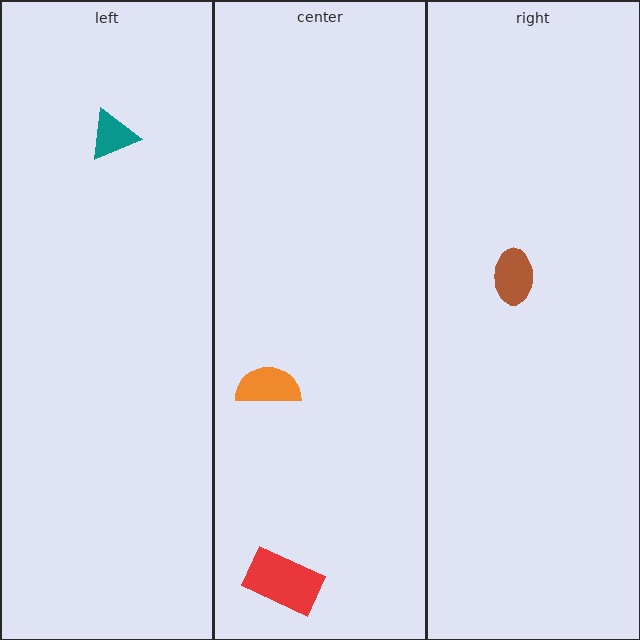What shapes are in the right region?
The brown ellipse.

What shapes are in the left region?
The teal triangle.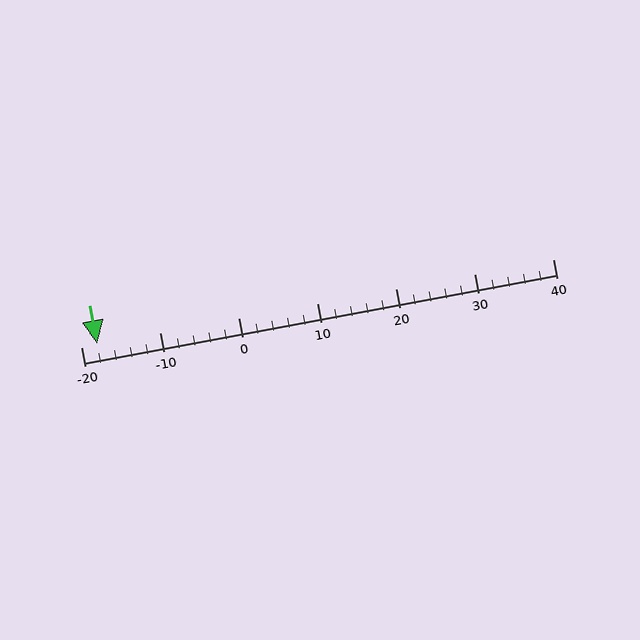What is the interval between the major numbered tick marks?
The major tick marks are spaced 10 units apart.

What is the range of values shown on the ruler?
The ruler shows values from -20 to 40.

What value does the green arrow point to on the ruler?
The green arrow points to approximately -18.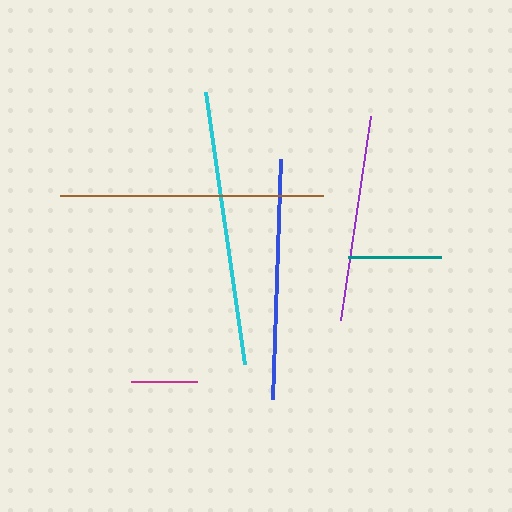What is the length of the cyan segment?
The cyan segment is approximately 274 pixels long.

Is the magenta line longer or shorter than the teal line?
The teal line is longer than the magenta line.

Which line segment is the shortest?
The magenta line is the shortest at approximately 66 pixels.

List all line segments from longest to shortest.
From longest to shortest: cyan, brown, blue, purple, teal, magenta.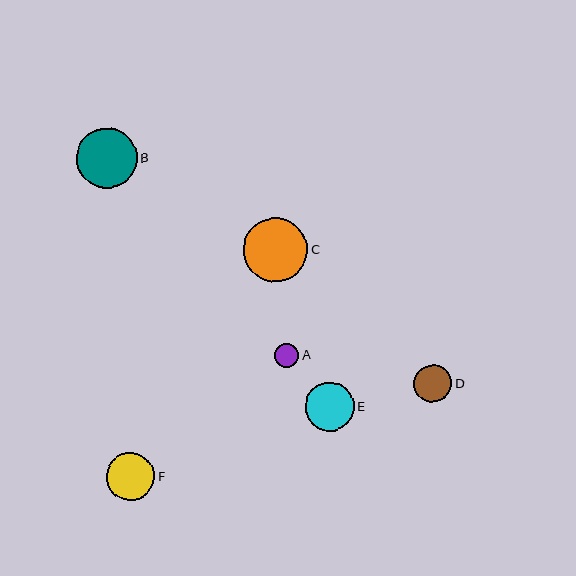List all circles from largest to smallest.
From largest to smallest: C, B, E, F, D, A.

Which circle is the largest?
Circle C is the largest with a size of approximately 65 pixels.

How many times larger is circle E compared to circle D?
Circle E is approximately 1.3 times the size of circle D.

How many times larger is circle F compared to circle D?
Circle F is approximately 1.3 times the size of circle D.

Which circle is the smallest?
Circle A is the smallest with a size of approximately 24 pixels.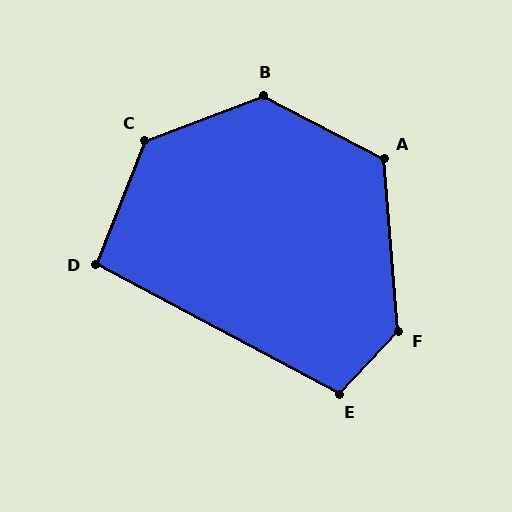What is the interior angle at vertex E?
Approximately 106 degrees (obtuse).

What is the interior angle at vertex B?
Approximately 132 degrees (obtuse).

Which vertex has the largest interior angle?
C, at approximately 132 degrees.